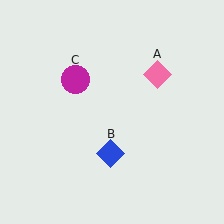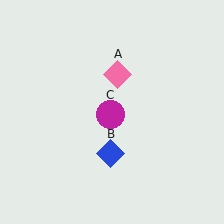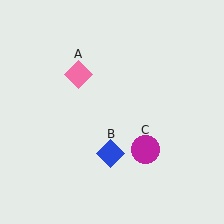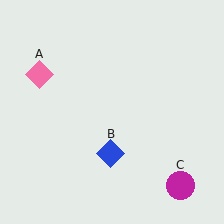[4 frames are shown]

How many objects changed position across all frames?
2 objects changed position: pink diamond (object A), magenta circle (object C).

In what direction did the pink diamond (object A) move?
The pink diamond (object A) moved left.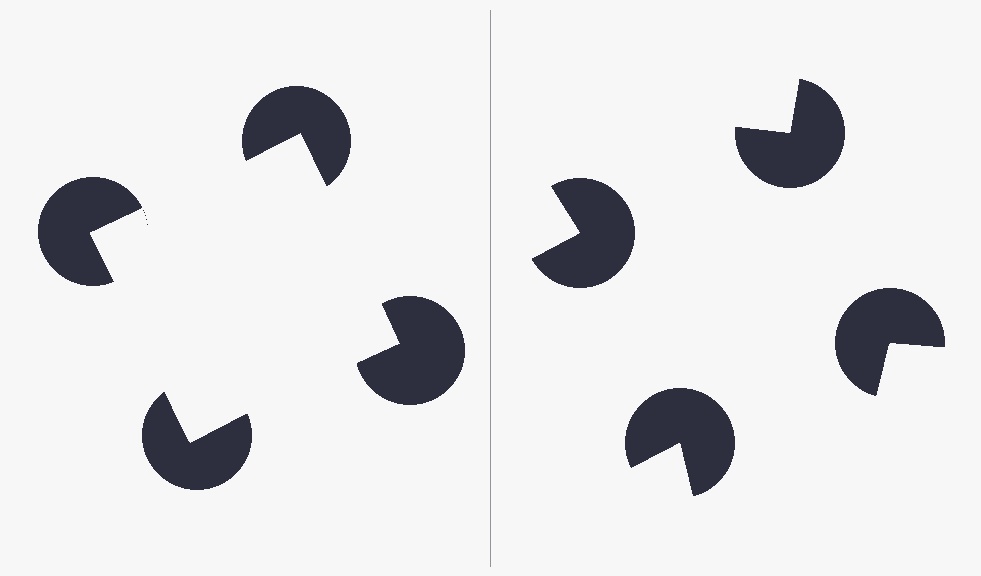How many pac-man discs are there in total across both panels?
8 — 4 on each side.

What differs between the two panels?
The pac-man discs are positioned identically on both sides; only the wedge orientations differ. On the left they align to a square; on the right they are misaligned.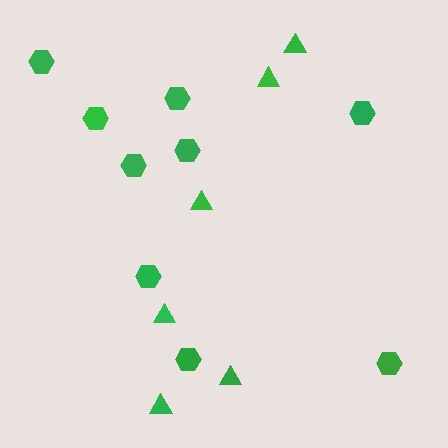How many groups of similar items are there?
There are 2 groups: one group of triangles (6) and one group of hexagons (9).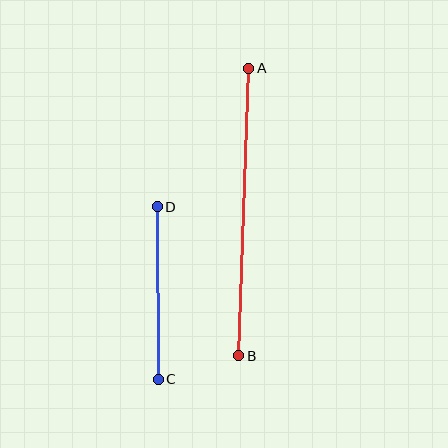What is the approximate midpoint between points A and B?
The midpoint is at approximately (244, 212) pixels.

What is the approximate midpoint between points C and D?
The midpoint is at approximately (158, 293) pixels.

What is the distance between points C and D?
The distance is approximately 172 pixels.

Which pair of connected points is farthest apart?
Points A and B are farthest apart.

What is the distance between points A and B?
The distance is approximately 288 pixels.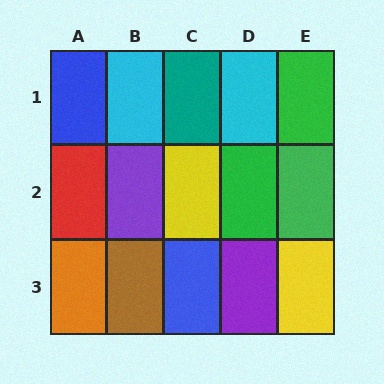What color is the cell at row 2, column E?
Green.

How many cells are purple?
2 cells are purple.